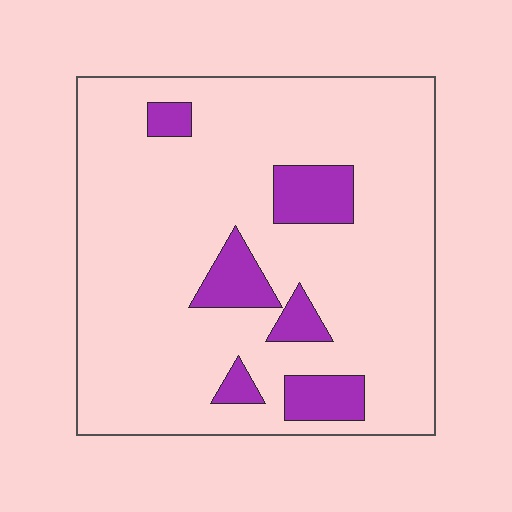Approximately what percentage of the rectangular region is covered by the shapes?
Approximately 15%.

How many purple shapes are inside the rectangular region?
6.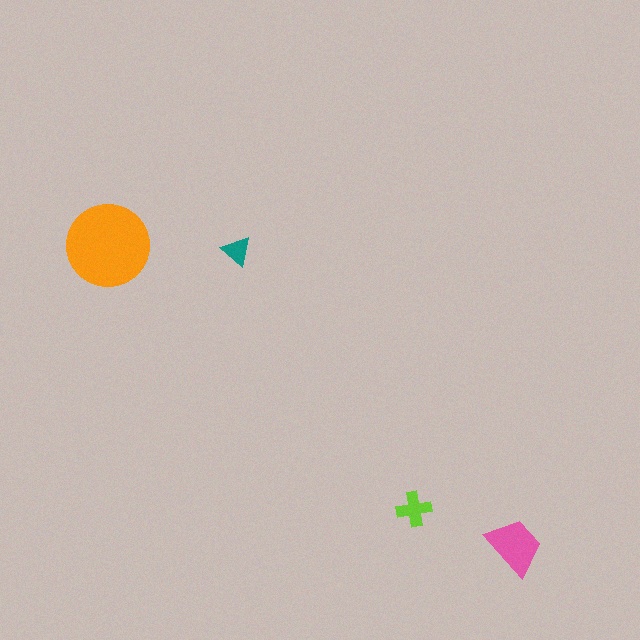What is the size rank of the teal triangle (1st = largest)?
4th.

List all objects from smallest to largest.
The teal triangle, the lime cross, the pink trapezoid, the orange circle.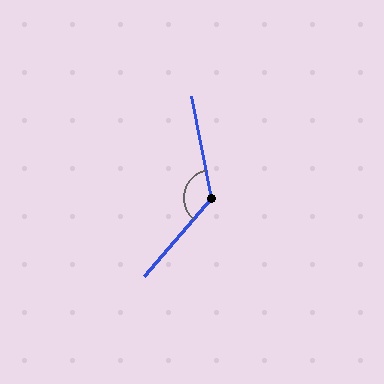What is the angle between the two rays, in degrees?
Approximately 128 degrees.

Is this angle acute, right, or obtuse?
It is obtuse.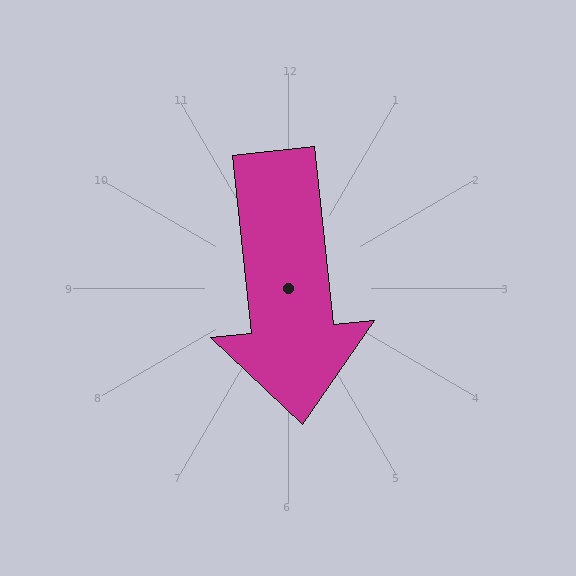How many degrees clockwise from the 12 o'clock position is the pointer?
Approximately 174 degrees.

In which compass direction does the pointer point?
South.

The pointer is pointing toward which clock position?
Roughly 6 o'clock.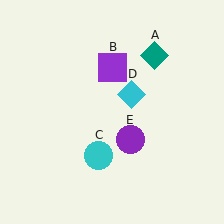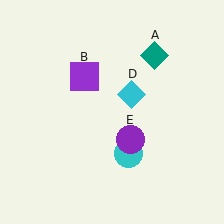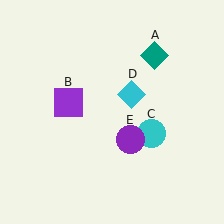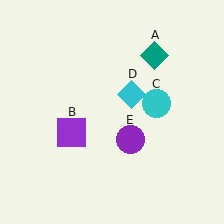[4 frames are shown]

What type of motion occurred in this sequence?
The purple square (object B), cyan circle (object C) rotated counterclockwise around the center of the scene.